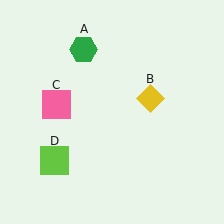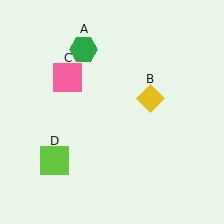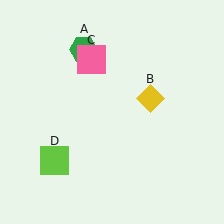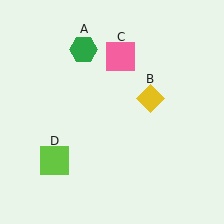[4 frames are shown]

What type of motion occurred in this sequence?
The pink square (object C) rotated clockwise around the center of the scene.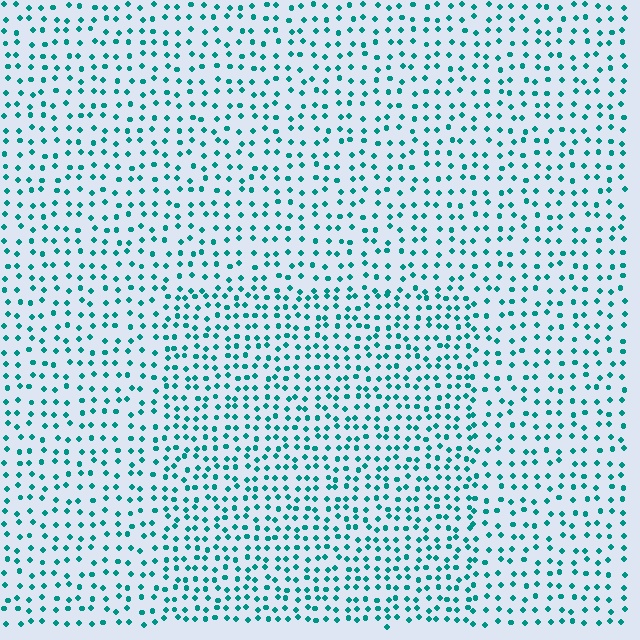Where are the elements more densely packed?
The elements are more densely packed inside the rectangle boundary.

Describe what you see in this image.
The image contains small teal elements arranged at two different densities. A rectangle-shaped region is visible where the elements are more densely packed than the surrounding area.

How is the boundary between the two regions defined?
The boundary is defined by a change in element density (approximately 1.5x ratio). All elements are the same color, size, and shape.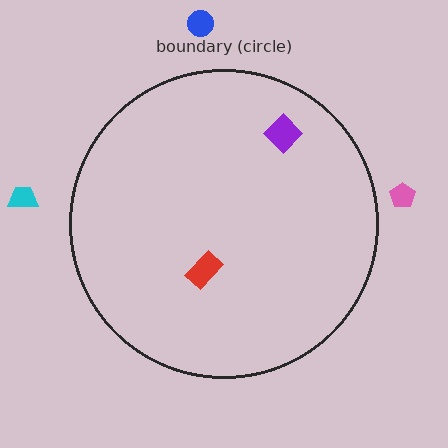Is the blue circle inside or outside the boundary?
Outside.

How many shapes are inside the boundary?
2 inside, 3 outside.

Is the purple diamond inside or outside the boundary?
Inside.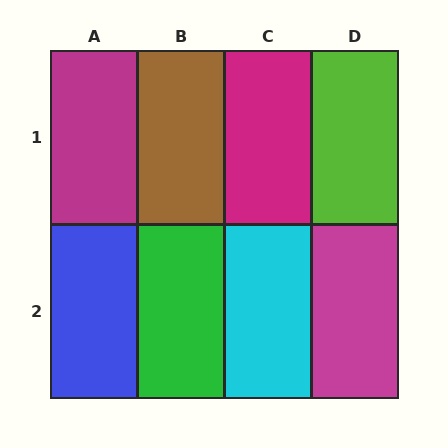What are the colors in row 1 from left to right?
Magenta, brown, magenta, lime.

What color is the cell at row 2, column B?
Green.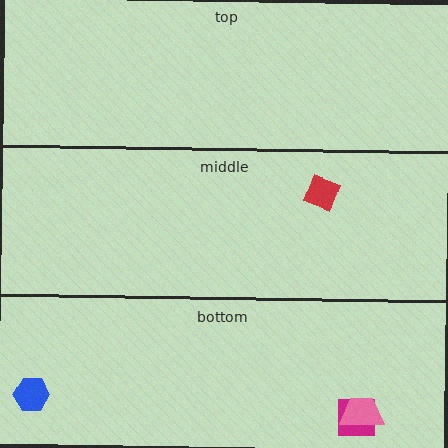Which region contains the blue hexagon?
The bottom region.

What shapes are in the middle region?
The red diamond.